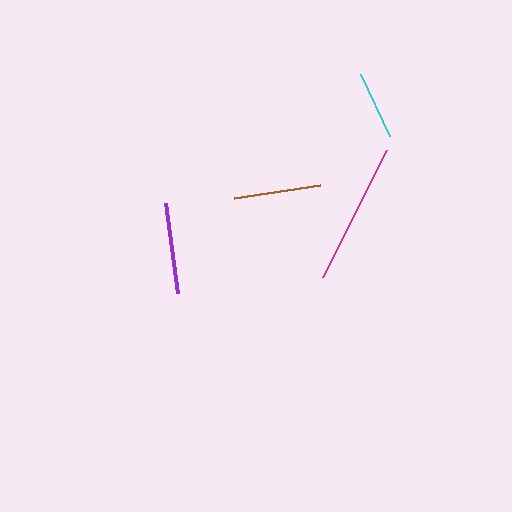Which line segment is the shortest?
The cyan line is the shortest at approximately 68 pixels.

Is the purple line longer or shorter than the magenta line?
The magenta line is longer than the purple line.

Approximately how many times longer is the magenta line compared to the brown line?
The magenta line is approximately 1.6 times the length of the brown line.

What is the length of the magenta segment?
The magenta segment is approximately 142 pixels long.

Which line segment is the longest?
The magenta line is the longest at approximately 142 pixels.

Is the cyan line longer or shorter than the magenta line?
The magenta line is longer than the cyan line.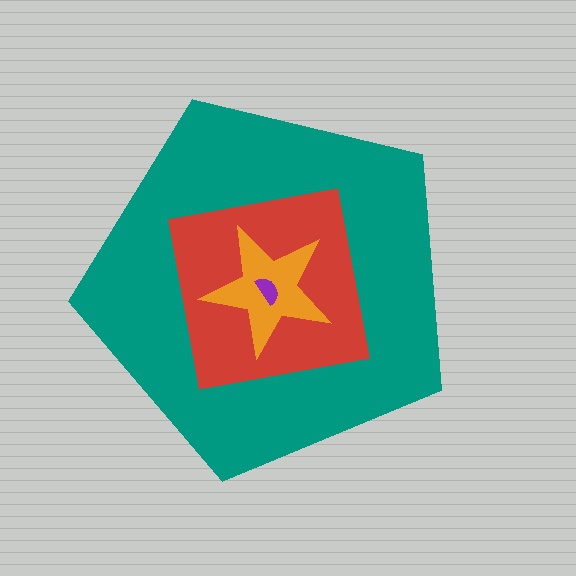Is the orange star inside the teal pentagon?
Yes.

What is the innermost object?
The purple semicircle.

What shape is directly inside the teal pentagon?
The red square.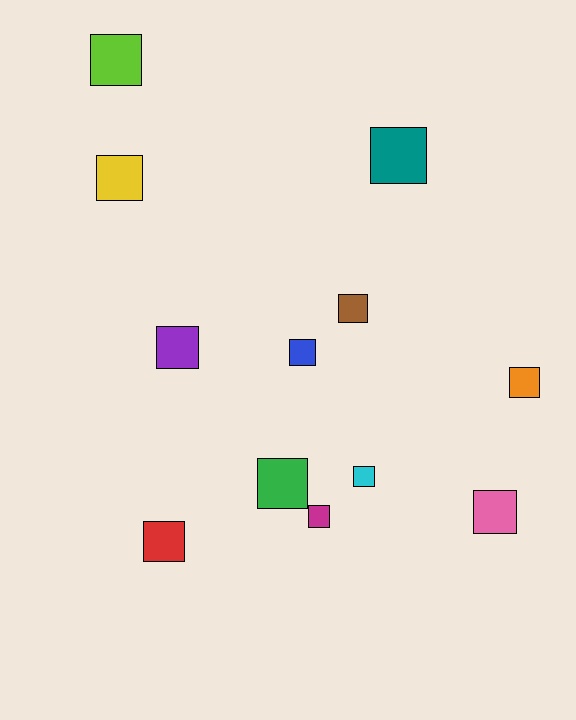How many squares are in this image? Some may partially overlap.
There are 12 squares.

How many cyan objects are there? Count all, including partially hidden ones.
There is 1 cyan object.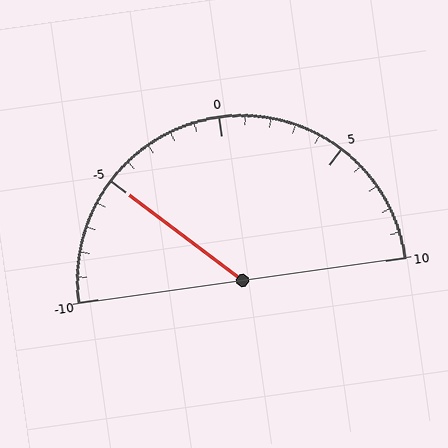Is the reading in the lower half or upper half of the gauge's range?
The reading is in the lower half of the range (-10 to 10).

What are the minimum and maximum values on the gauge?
The gauge ranges from -10 to 10.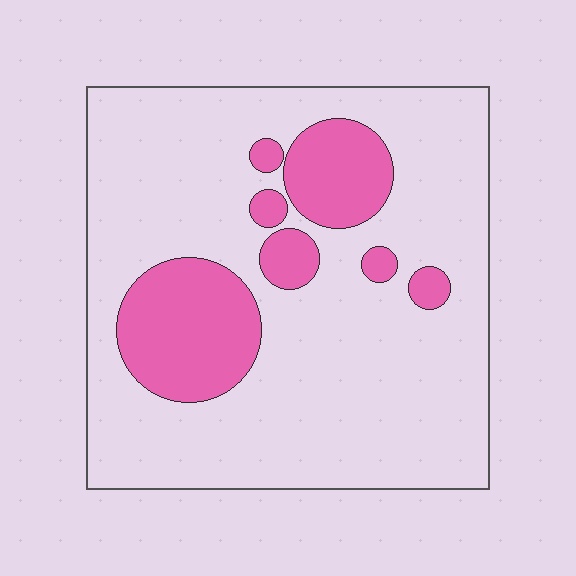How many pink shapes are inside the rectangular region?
7.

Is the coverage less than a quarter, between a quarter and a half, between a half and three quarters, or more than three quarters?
Less than a quarter.